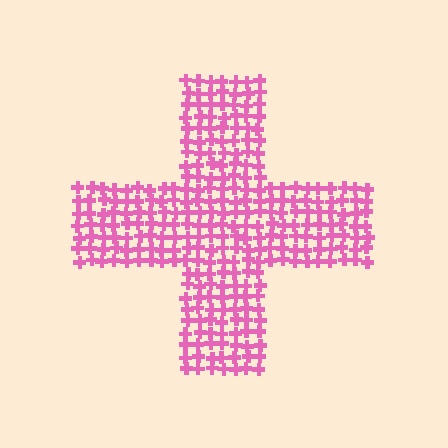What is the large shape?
The large shape is a cross.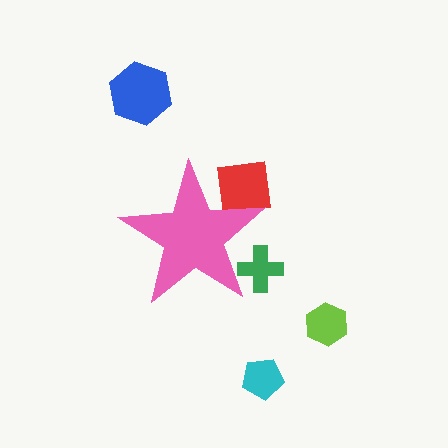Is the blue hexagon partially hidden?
No, the blue hexagon is fully visible.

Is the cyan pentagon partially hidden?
No, the cyan pentagon is fully visible.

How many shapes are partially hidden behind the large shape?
2 shapes are partially hidden.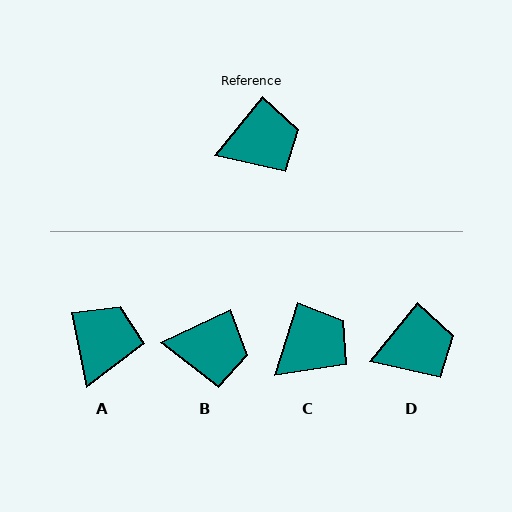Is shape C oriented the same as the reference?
No, it is off by about 21 degrees.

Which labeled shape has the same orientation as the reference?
D.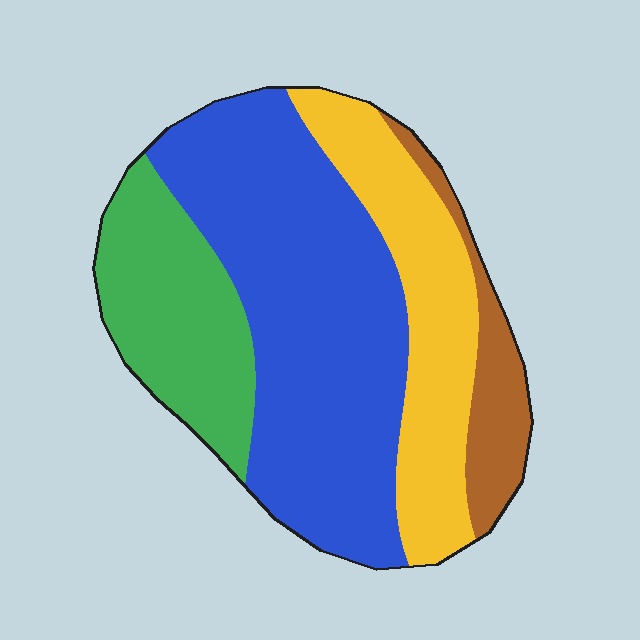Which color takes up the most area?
Blue, at roughly 45%.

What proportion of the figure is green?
Green covers roughly 20% of the figure.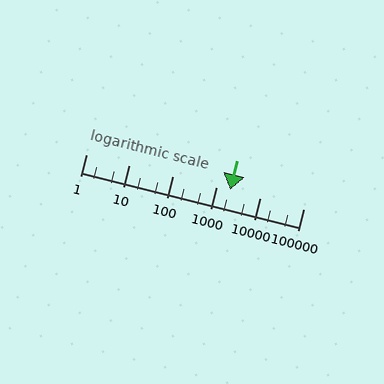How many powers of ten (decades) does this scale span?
The scale spans 5 decades, from 1 to 100000.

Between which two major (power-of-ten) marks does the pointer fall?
The pointer is between 1000 and 10000.